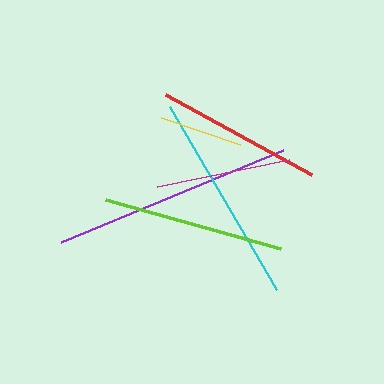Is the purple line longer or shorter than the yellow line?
The purple line is longer than the yellow line.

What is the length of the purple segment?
The purple segment is approximately 240 pixels long.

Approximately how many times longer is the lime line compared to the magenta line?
The lime line is approximately 1.3 times the length of the magenta line.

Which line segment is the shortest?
The yellow line is the shortest at approximately 83 pixels.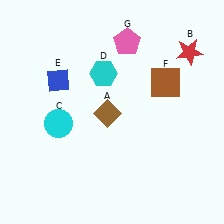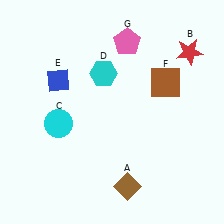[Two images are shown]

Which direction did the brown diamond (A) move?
The brown diamond (A) moved down.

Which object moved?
The brown diamond (A) moved down.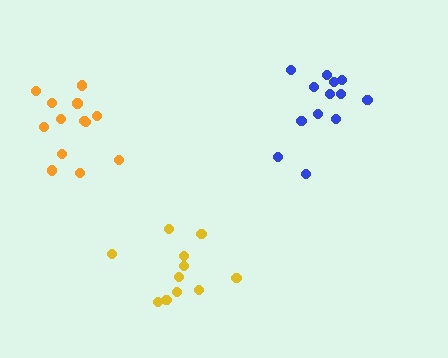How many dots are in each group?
Group 1: 13 dots, Group 2: 11 dots, Group 3: 13 dots (37 total).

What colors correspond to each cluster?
The clusters are colored: blue, yellow, orange.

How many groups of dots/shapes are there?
There are 3 groups.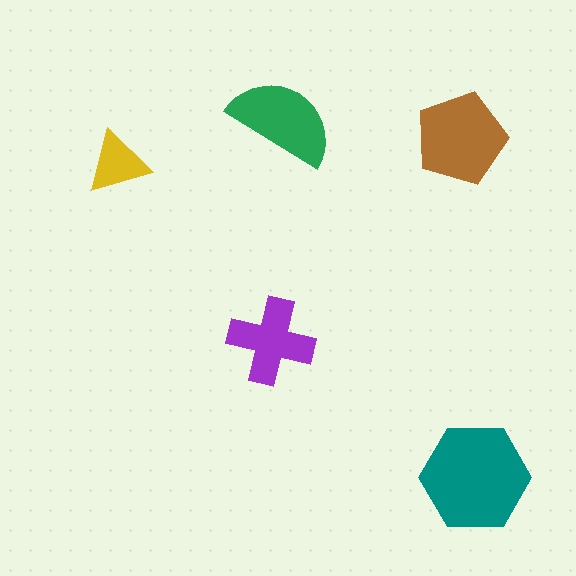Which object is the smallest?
The yellow triangle.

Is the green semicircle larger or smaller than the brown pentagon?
Smaller.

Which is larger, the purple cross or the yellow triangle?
The purple cross.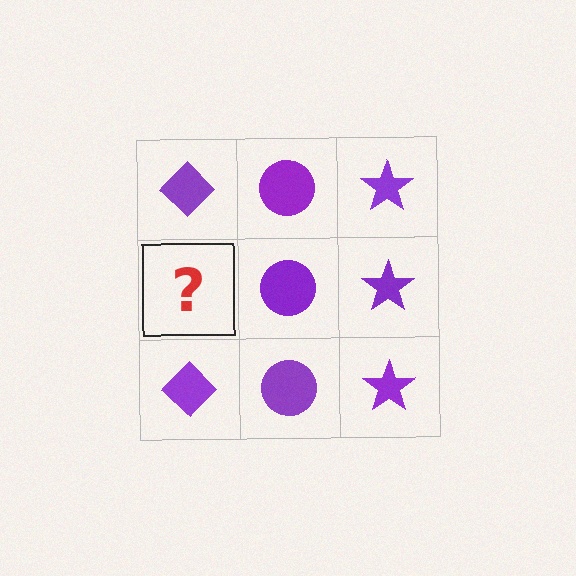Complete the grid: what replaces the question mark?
The question mark should be replaced with a purple diamond.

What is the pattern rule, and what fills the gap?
The rule is that each column has a consistent shape. The gap should be filled with a purple diamond.